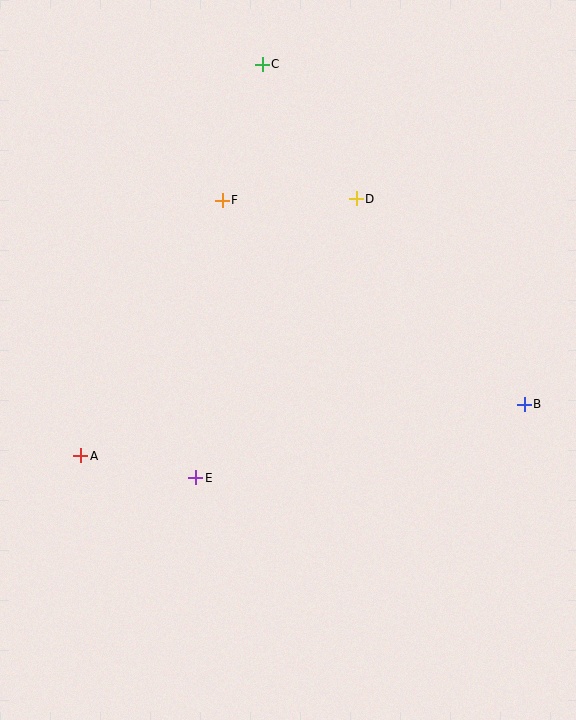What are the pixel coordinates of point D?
Point D is at (356, 199).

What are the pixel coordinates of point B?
Point B is at (524, 404).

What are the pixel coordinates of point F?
Point F is at (222, 200).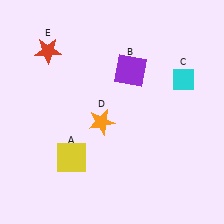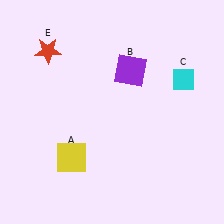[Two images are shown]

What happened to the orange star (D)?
The orange star (D) was removed in Image 2. It was in the bottom-left area of Image 1.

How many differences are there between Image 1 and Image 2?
There is 1 difference between the two images.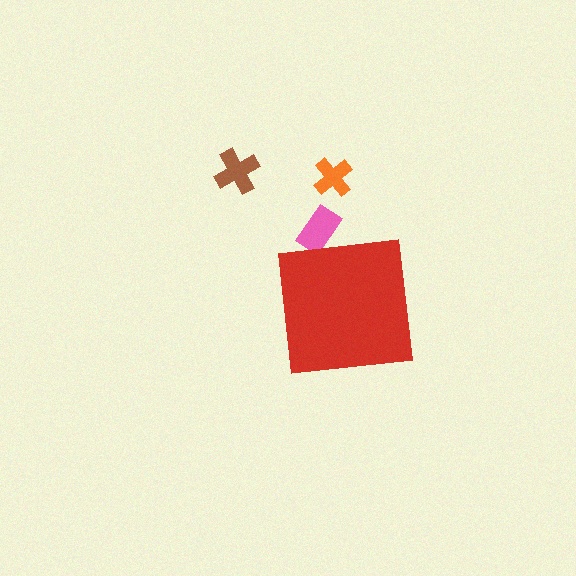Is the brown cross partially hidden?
No, the brown cross is fully visible.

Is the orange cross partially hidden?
No, the orange cross is fully visible.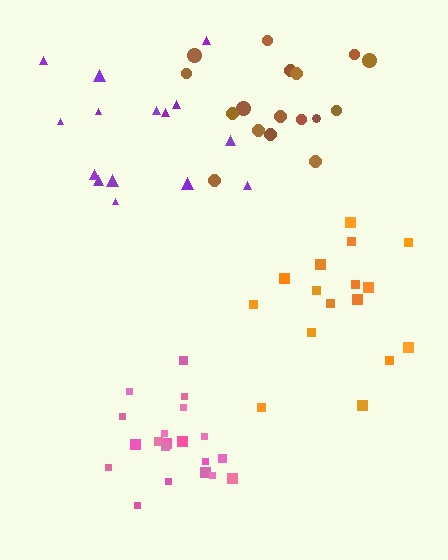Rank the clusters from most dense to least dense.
pink, brown, orange, purple.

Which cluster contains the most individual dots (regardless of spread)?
Pink (20).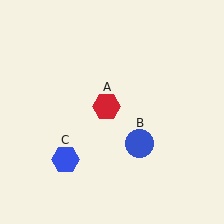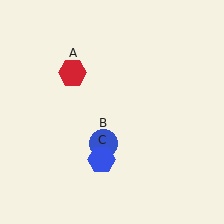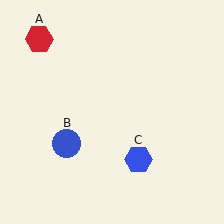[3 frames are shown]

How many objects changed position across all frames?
3 objects changed position: red hexagon (object A), blue circle (object B), blue hexagon (object C).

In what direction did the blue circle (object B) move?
The blue circle (object B) moved left.